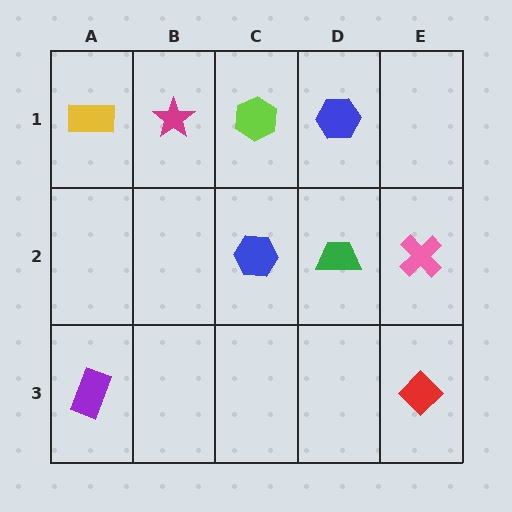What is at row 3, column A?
A purple rectangle.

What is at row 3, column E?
A red diamond.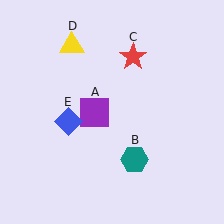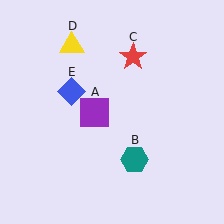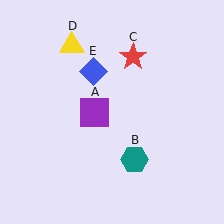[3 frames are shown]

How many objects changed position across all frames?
1 object changed position: blue diamond (object E).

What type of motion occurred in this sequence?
The blue diamond (object E) rotated clockwise around the center of the scene.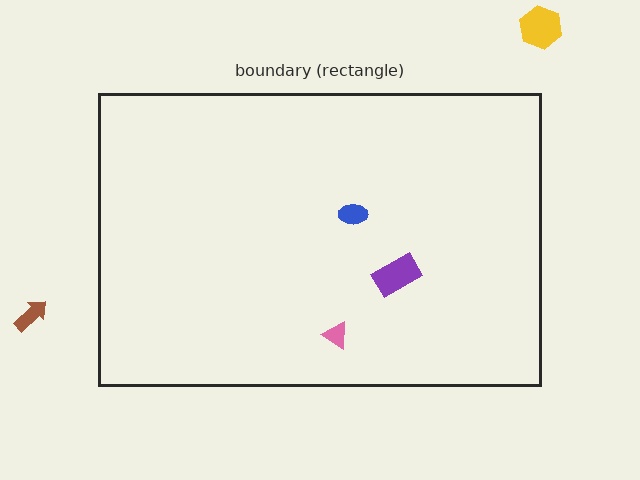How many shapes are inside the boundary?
3 inside, 2 outside.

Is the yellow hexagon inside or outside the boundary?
Outside.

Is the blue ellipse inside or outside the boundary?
Inside.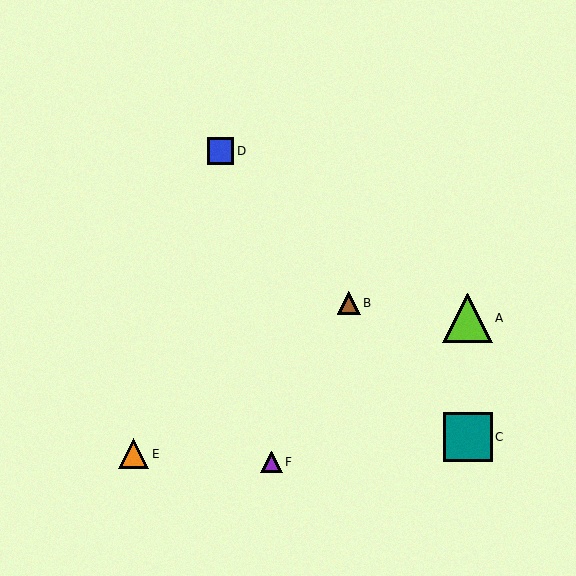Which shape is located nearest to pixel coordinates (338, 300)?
The brown triangle (labeled B) at (349, 303) is nearest to that location.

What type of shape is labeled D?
Shape D is a blue square.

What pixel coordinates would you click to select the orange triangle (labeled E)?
Click at (133, 454) to select the orange triangle E.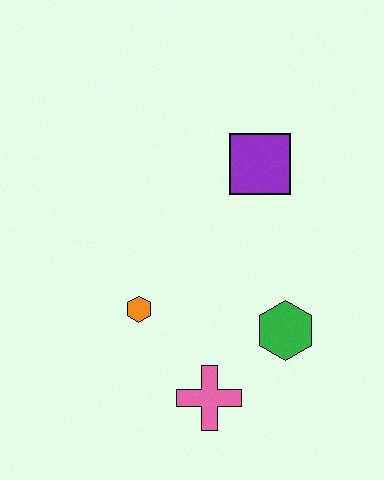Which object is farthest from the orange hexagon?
The purple square is farthest from the orange hexagon.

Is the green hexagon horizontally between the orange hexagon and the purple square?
No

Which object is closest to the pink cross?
The green hexagon is closest to the pink cross.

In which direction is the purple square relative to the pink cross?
The purple square is above the pink cross.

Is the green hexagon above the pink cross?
Yes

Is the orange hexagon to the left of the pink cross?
Yes